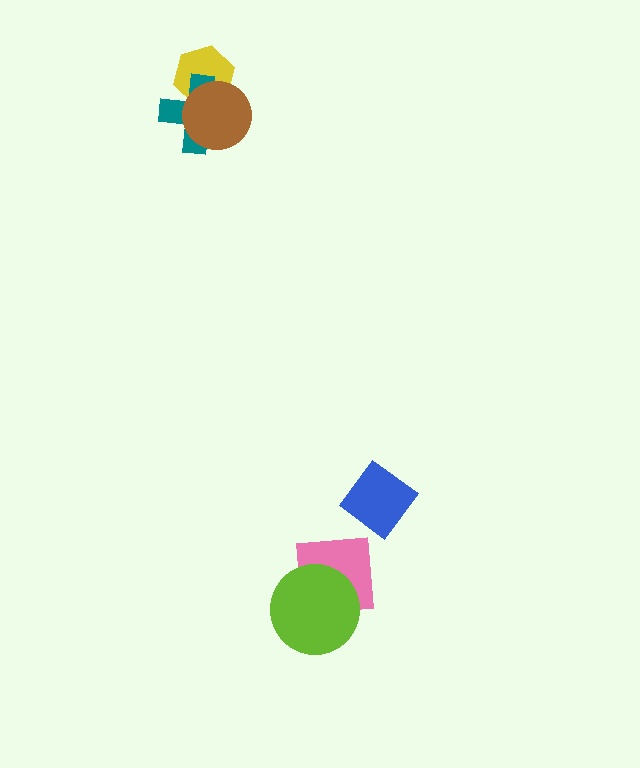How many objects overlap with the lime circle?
1 object overlaps with the lime circle.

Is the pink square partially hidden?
Yes, it is partially covered by another shape.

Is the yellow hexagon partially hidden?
Yes, it is partially covered by another shape.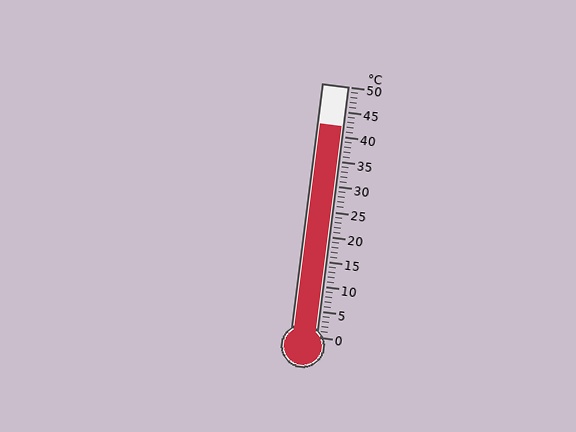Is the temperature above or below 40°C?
The temperature is above 40°C.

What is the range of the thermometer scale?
The thermometer scale ranges from 0°C to 50°C.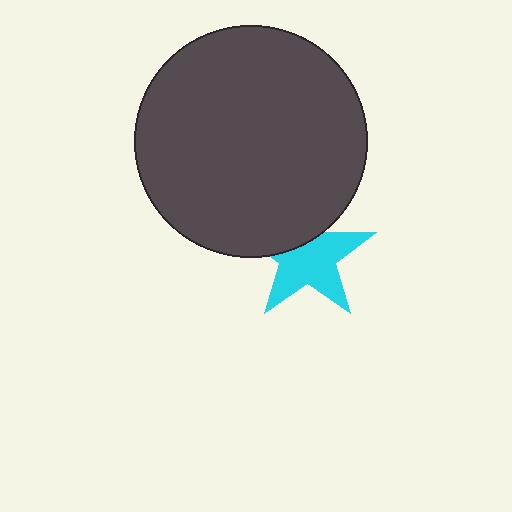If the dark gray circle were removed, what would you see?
You would see the complete cyan star.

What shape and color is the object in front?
The object in front is a dark gray circle.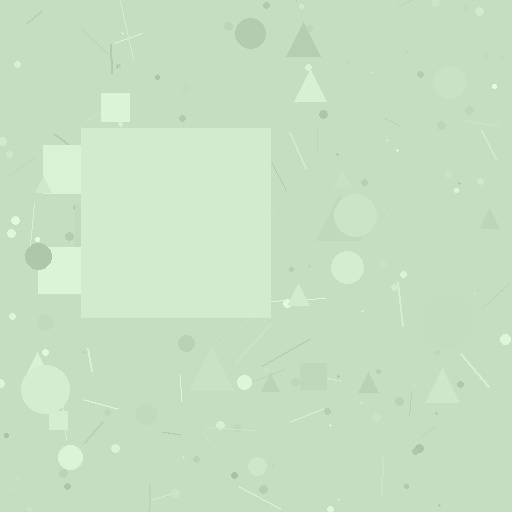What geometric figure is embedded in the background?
A square is embedded in the background.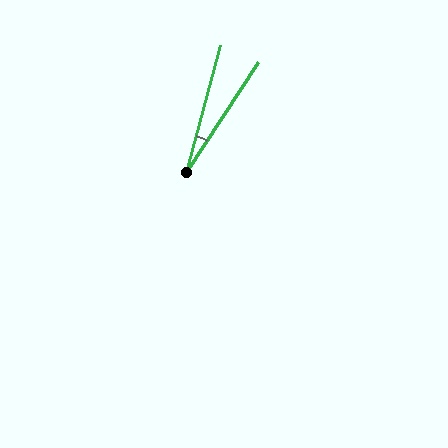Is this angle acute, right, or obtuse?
It is acute.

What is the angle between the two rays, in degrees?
Approximately 19 degrees.